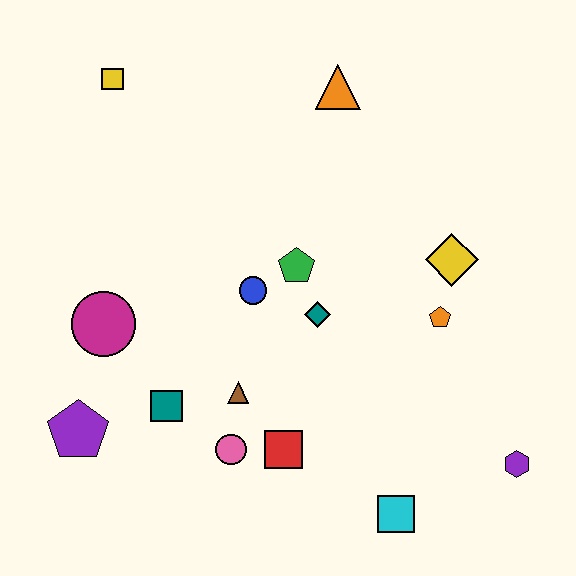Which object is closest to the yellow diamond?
The orange pentagon is closest to the yellow diamond.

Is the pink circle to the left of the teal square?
No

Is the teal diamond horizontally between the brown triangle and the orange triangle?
Yes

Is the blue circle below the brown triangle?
No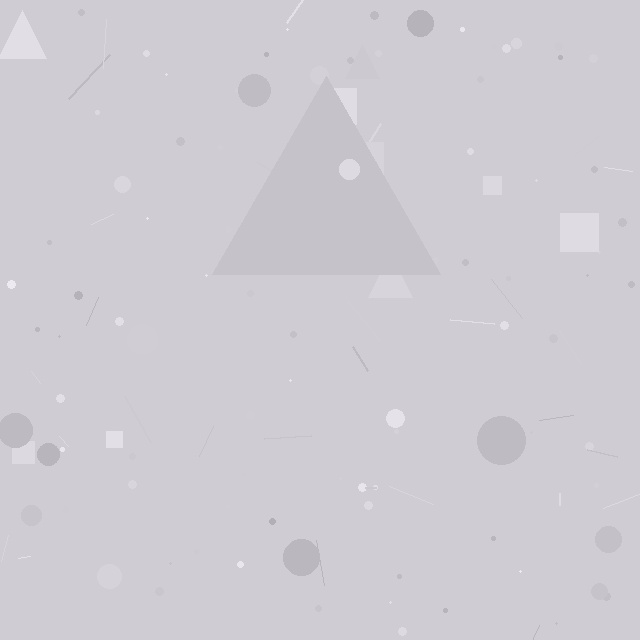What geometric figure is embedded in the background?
A triangle is embedded in the background.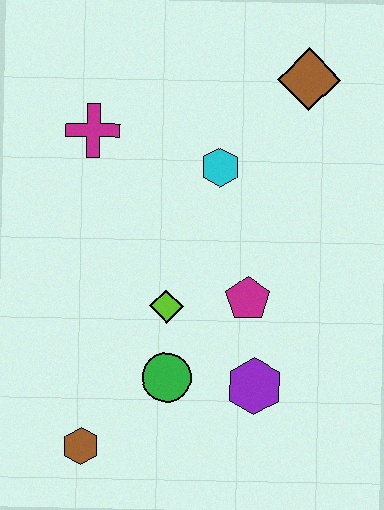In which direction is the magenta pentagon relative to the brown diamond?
The magenta pentagon is below the brown diamond.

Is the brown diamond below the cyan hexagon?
No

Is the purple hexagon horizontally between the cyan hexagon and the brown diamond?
Yes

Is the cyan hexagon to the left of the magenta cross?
No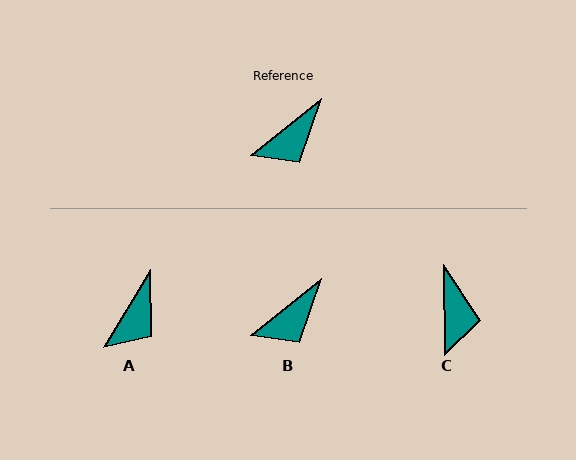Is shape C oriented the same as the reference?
No, it is off by about 52 degrees.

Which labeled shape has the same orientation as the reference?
B.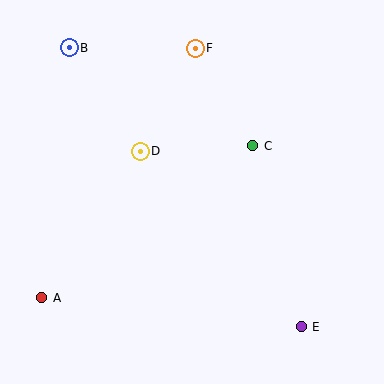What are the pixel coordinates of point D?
Point D is at (140, 151).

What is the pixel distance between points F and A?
The distance between F and A is 293 pixels.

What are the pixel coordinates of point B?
Point B is at (69, 48).